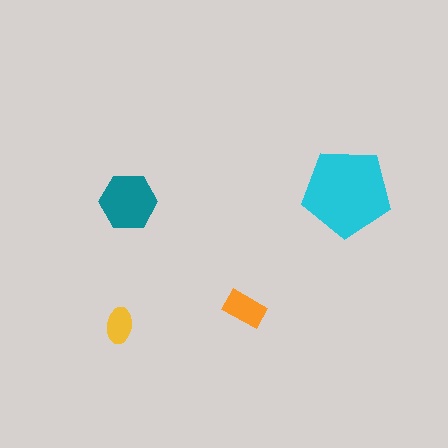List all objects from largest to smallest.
The cyan pentagon, the teal hexagon, the orange rectangle, the yellow ellipse.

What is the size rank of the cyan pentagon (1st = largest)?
1st.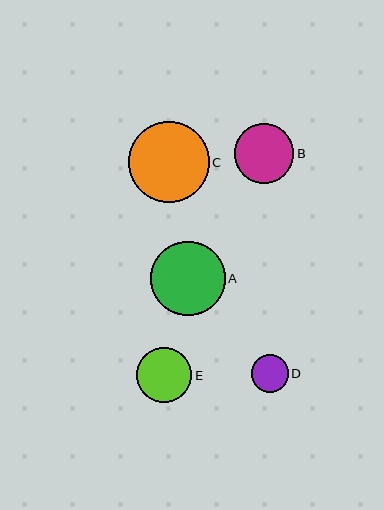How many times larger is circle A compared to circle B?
Circle A is approximately 1.2 times the size of circle B.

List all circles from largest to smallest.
From largest to smallest: C, A, B, E, D.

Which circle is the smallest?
Circle D is the smallest with a size of approximately 37 pixels.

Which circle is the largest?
Circle C is the largest with a size of approximately 81 pixels.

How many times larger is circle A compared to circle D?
Circle A is approximately 2.0 times the size of circle D.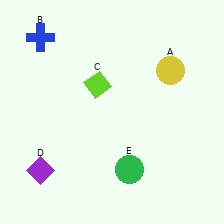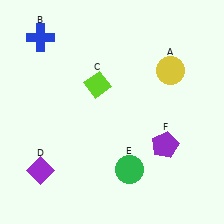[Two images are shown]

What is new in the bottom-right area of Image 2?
A purple pentagon (F) was added in the bottom-right area of Image 2.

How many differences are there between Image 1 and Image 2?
There is 1 difference between the two images.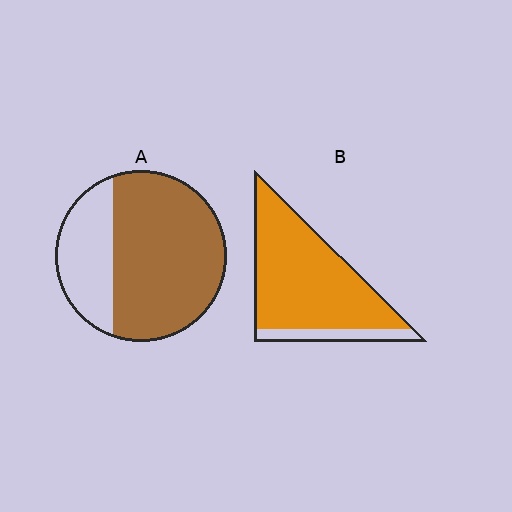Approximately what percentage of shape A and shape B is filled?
A is approximately 70% and B is approximately 85%.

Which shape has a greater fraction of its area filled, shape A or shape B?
Shape B.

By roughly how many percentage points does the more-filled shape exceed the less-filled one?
By roughly 15 percentage points (B over A).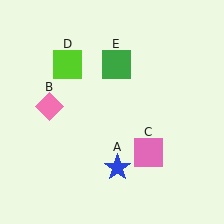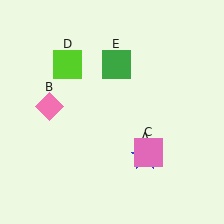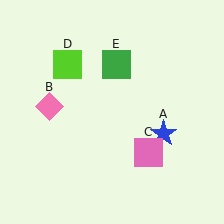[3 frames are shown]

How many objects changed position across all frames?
1 object changed position: blue star (object A).